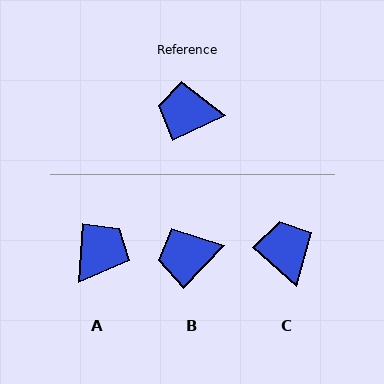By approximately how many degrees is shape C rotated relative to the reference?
Approximately 67 degrees clockwise.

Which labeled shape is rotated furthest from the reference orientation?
A, about 119 degrees away.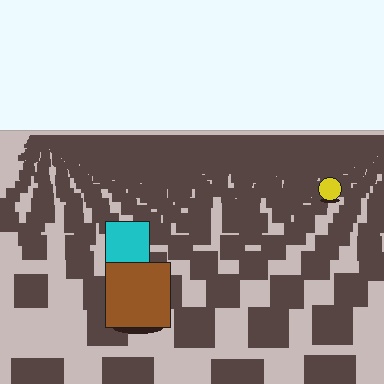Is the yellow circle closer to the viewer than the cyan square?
No. The cyan square is closer — you can tell from the texture gradient: the ground texture is coarser near it.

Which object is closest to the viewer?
The brown square is closest. The texture marks near it are larger and more spread out.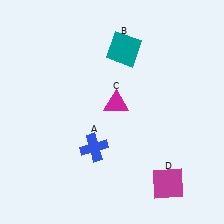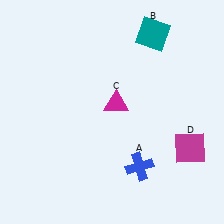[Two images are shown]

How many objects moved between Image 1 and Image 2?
3 objects moved between the two images.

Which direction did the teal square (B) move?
The teal square (B) moved right.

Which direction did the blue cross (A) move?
The blue cross (A) moved right.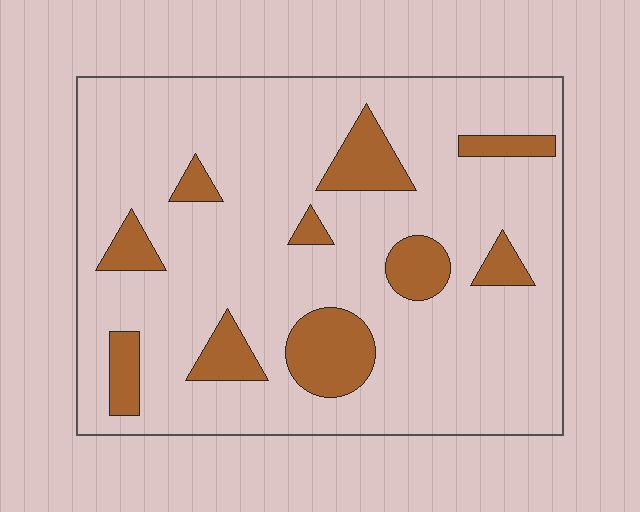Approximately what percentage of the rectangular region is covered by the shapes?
Approximately 15%.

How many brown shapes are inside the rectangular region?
10.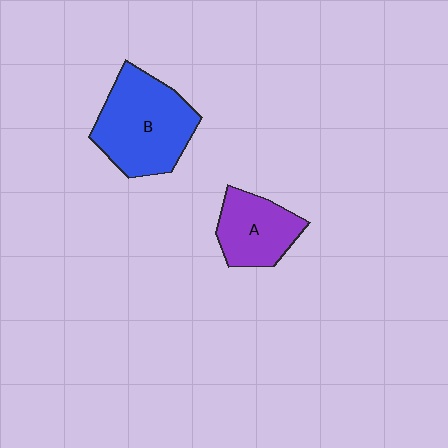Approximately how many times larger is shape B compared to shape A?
Approximately 1.6 times.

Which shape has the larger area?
Shape B (blue).